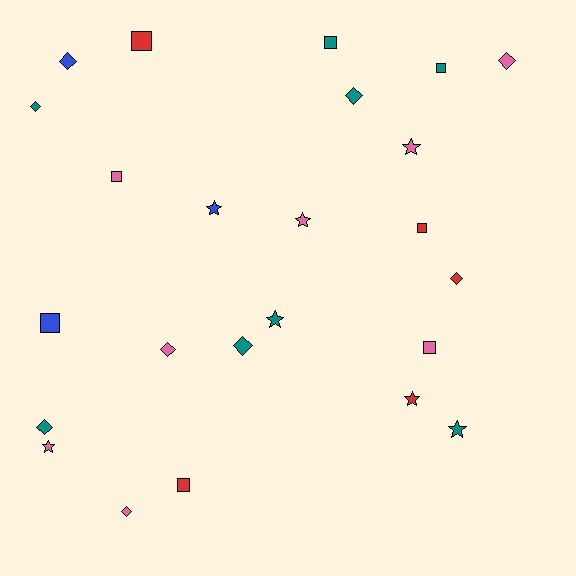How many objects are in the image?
There are 24 objects.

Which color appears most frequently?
Teal, with 8 objects.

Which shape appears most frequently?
Diamond, with 9 objects.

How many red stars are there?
There is 1 red star.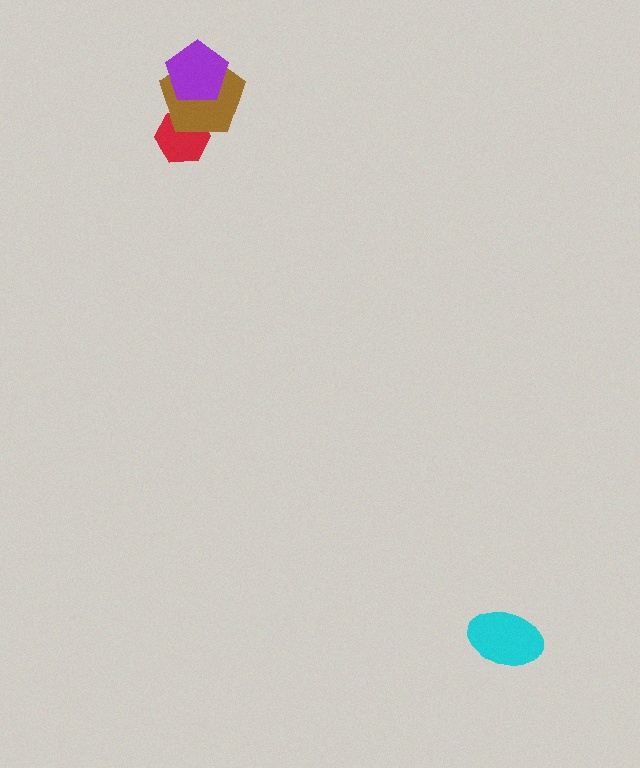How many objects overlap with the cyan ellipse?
0 objects overlap with the cyan ellipse.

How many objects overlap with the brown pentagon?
2 objects overlap with the brown pentagon.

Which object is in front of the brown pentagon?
The purple pentagon is in front of the brown pentagon.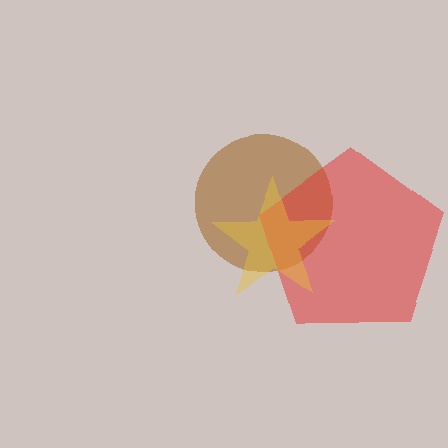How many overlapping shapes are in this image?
There are 3 overlapping shapes in the image.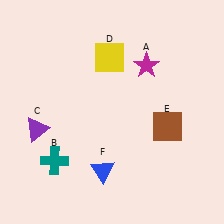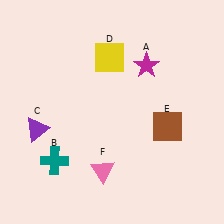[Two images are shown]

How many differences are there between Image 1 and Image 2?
There is 1 difference between the two images.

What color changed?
The triangle (F) changed from blue in Image 1 to pink in Image 2.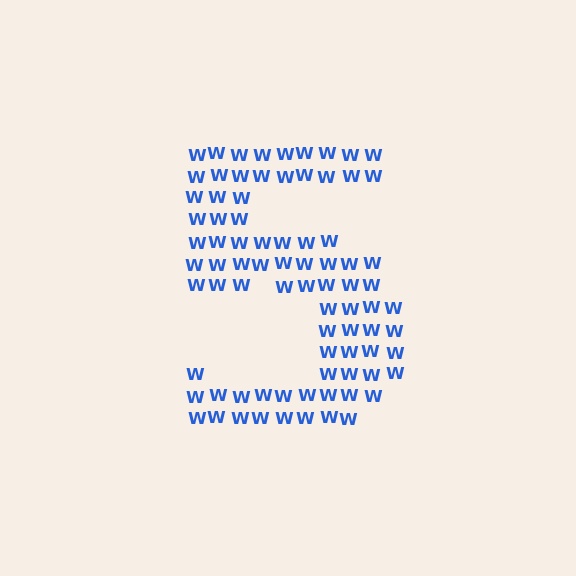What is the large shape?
The large shape is the digit 5.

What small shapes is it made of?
It is made of small letter W's.